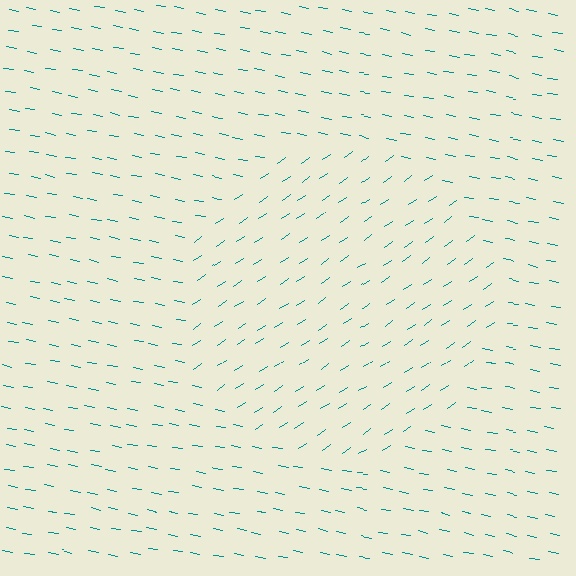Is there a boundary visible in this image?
Yes, there is a texture boundary formed by a change in line orientation.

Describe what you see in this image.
The image is filled with small teal line segments. A circle region in the image has lines oriented differently from the surrounding lines, creating a visible texture boundary.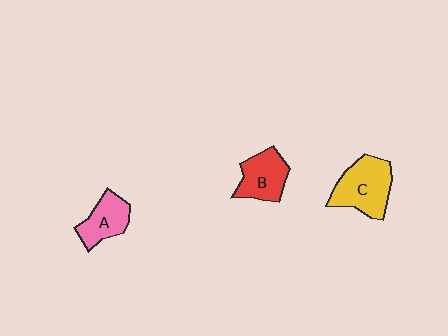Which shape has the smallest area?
Shape A (pink).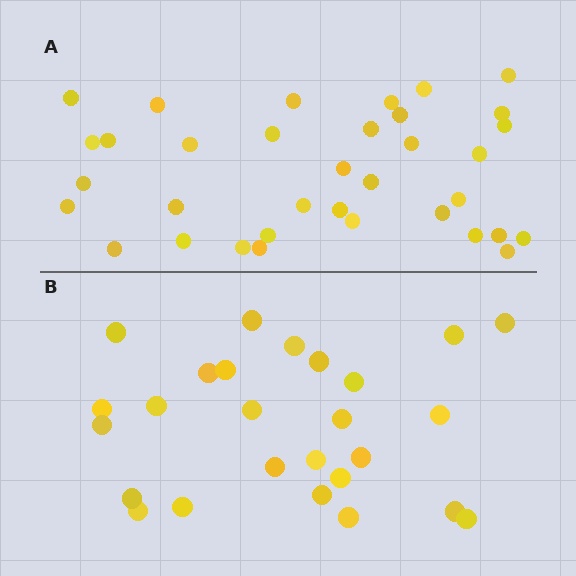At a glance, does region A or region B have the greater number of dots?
Region A (the top region) has more dots.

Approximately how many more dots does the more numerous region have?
Region A has roughly 8 or so more dots than region B.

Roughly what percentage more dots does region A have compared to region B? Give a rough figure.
About 35% more.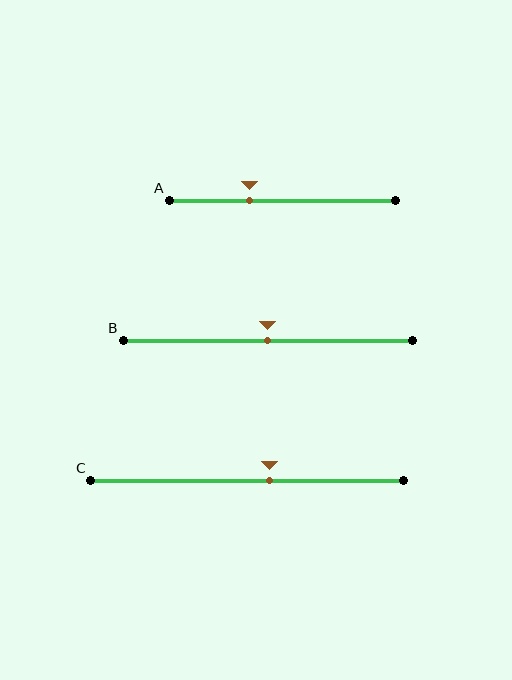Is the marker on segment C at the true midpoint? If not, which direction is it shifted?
No, the marker on segment C is shifted to the right by about 7% of the segment length.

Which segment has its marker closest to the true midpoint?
Segment B has its marker closest to the true midpoint.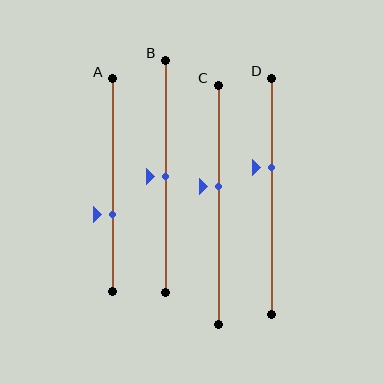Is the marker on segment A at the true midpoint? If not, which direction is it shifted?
No, the marker on segment A is shifted downward by about 14% of the segment length.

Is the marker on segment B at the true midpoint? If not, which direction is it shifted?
Yes, the marker on segment B is at the true midpoint.